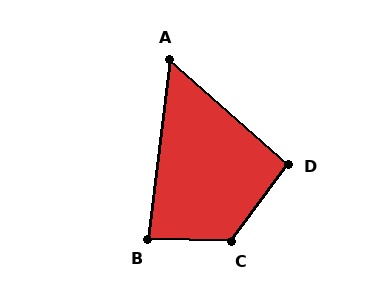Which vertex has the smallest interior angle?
A, at approximately 55 degrees.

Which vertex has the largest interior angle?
C, at approximately 125 degrees.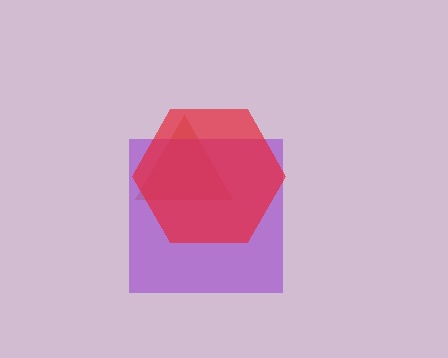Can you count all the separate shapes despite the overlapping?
Yes, there are 3 separate shapes.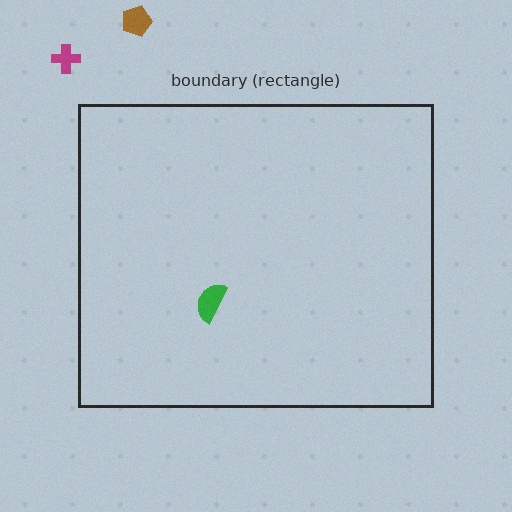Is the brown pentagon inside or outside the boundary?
Outside.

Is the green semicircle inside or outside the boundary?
Inside.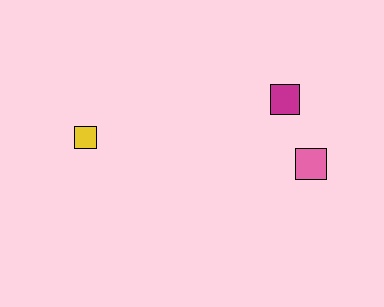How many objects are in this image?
There are 3 objects.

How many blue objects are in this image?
There are no blue objects.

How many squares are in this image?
There are 3 squares.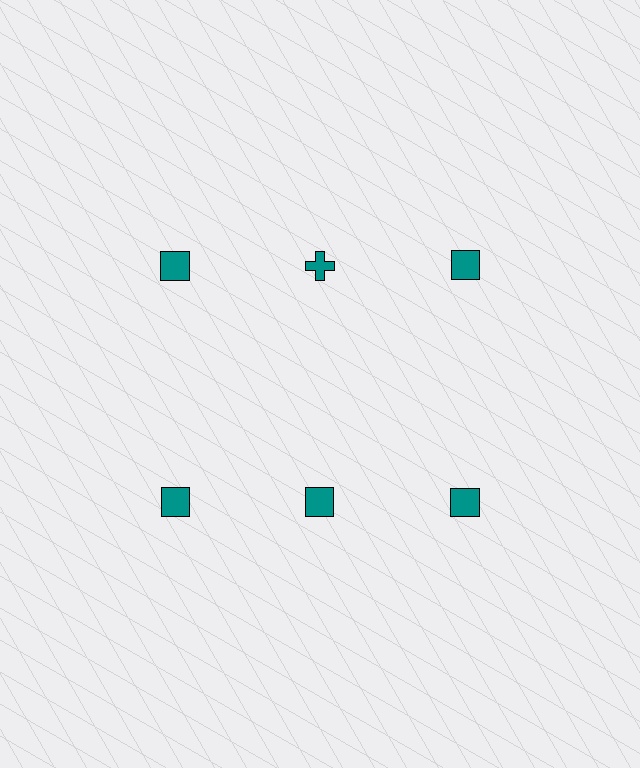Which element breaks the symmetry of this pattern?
The teal cross in the top row, second from left column breaks the symmetry. All other shapes are teal squares.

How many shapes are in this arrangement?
There are 6 shapes arranged in a grid pattern.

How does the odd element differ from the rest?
It has a different shape: cross instead of square.